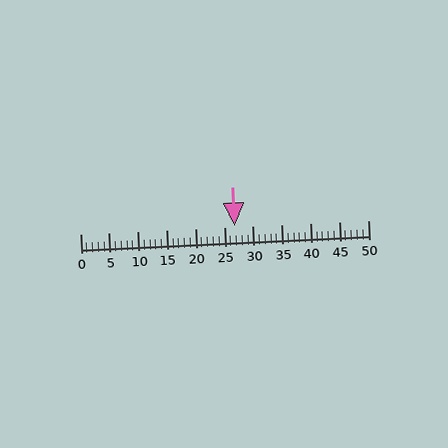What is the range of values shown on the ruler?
The ruler shows values from 0 to 50.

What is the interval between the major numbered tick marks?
The major tick marks are spaced 5 units apart.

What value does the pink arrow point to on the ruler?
The pink arrow points to approximately 27.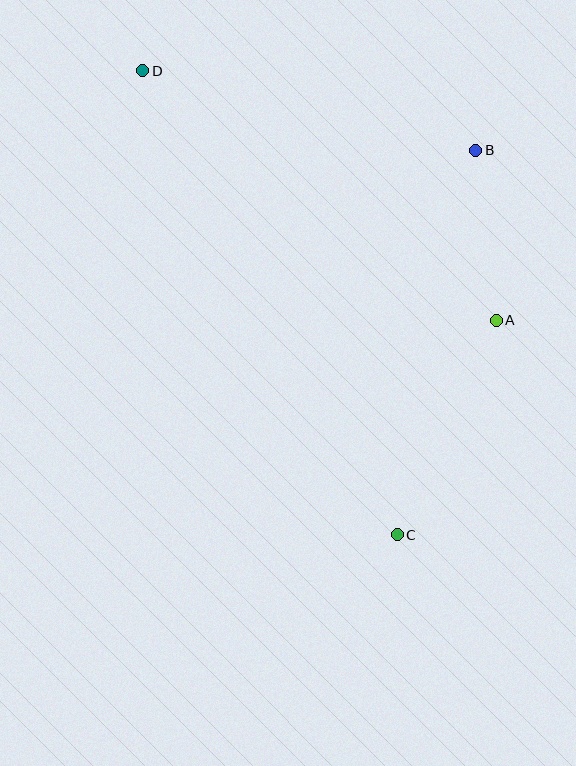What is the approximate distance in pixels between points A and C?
The distance between A and C is approximately 236 pixels.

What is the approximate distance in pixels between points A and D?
The distance between A and D is approximately 433 pixels.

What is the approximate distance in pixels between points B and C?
The distance between B and C is approximately 392 pixels.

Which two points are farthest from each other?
Points C and D are farthest from each other.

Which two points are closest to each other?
Points A and B are closest to each other.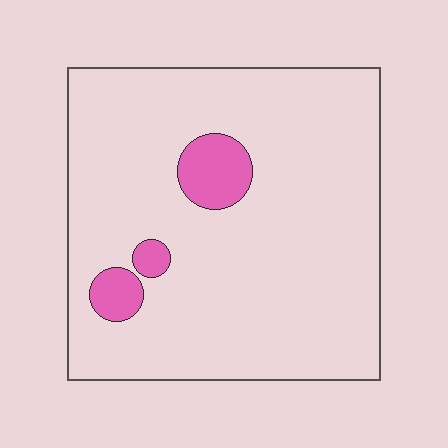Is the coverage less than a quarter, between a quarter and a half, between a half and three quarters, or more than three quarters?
Less than a quarter.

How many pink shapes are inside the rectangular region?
3.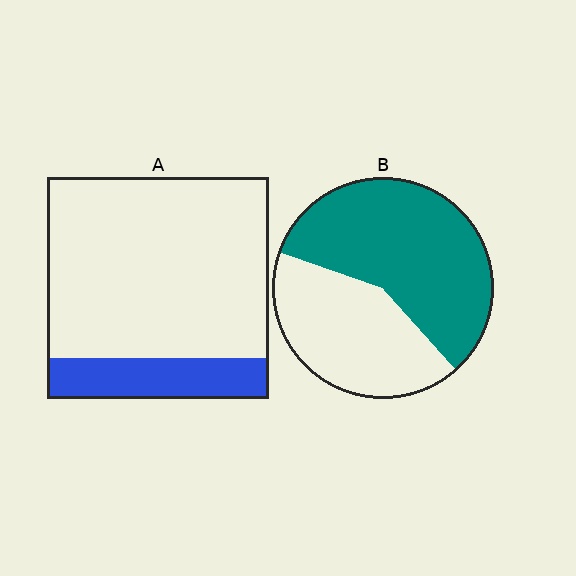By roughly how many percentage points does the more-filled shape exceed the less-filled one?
By roughly 40 percentage points (B over A).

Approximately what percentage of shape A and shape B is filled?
A is approximately 20% and B is approximately 60%.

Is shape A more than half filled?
No.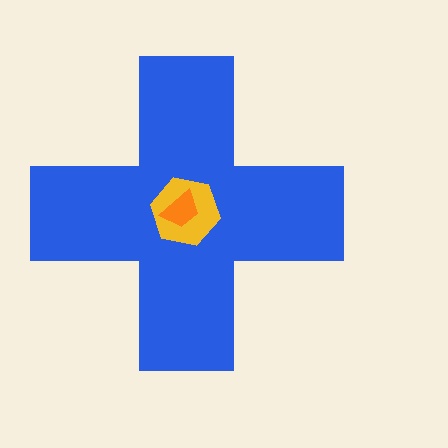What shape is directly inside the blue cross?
The yellow hexagon.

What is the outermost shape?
The blue cross.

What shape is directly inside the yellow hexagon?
The orange trapezoid.